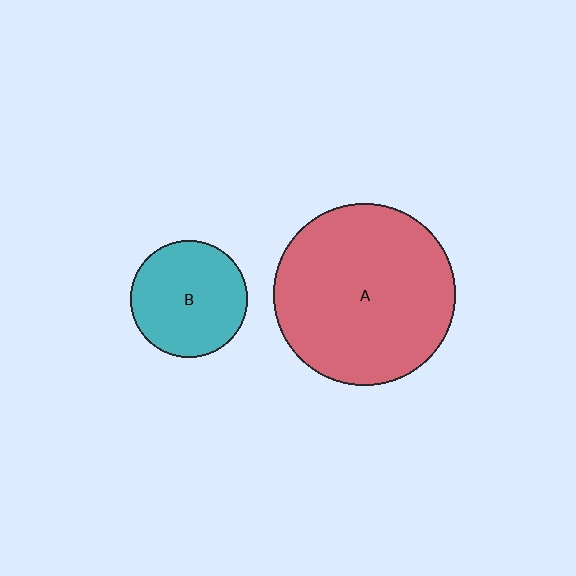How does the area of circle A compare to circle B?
Approximately 2.4 times.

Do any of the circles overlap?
No, none of the circles overlap.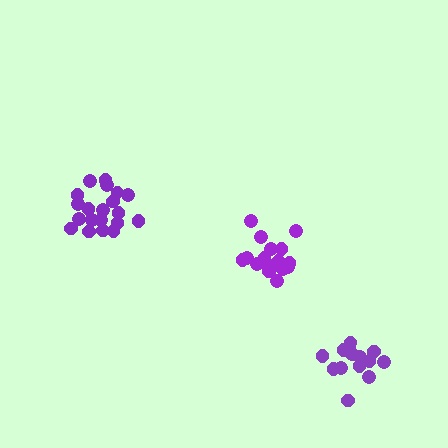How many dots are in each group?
Group 1: 14 dots, Group 2: 17 dots, Group 3: 20 dots (51 total).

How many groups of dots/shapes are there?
There are 3 groups.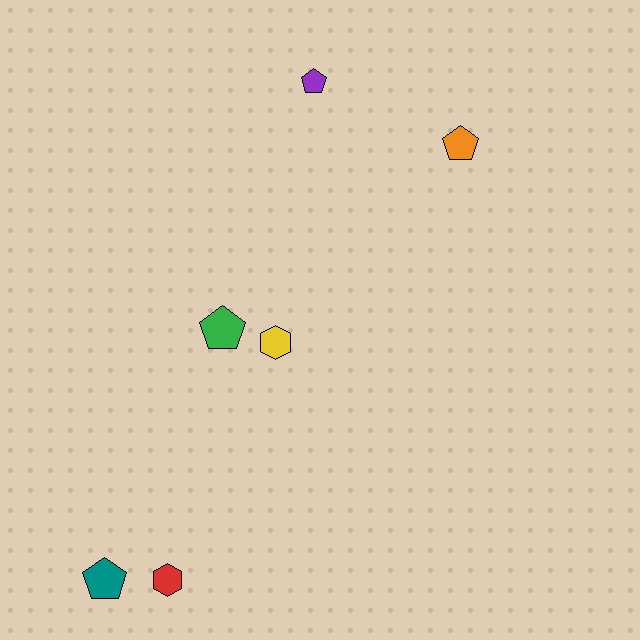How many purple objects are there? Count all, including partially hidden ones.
There is 1 purple object.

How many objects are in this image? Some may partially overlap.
There are 6 objects.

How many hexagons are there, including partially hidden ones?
There are 2 hexagons.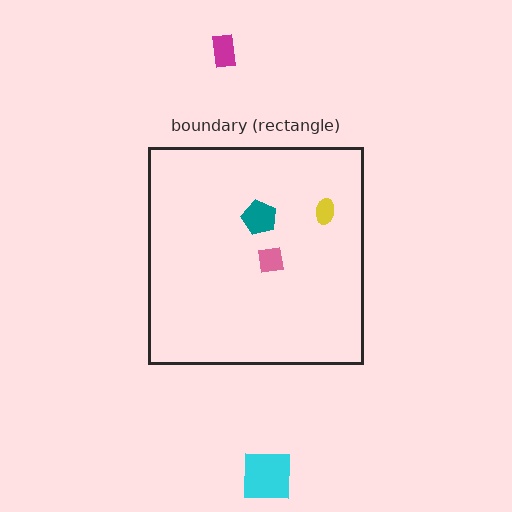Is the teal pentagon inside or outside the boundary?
Inside.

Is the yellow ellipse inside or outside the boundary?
Inside.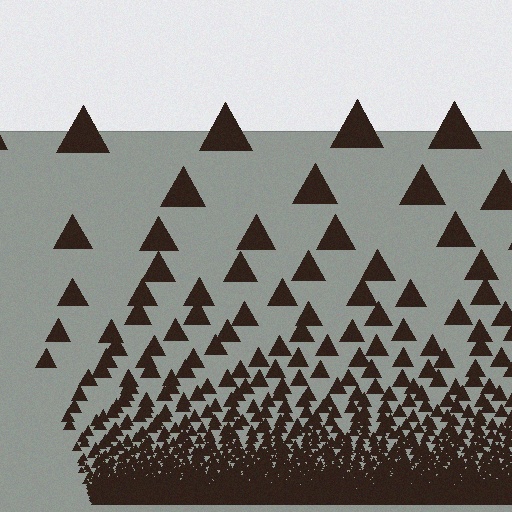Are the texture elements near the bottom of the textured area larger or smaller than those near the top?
Smaller. The gradient is inverted — elements near the bottom are smaller and denser.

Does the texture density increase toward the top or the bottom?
Density increases toward the bottom.